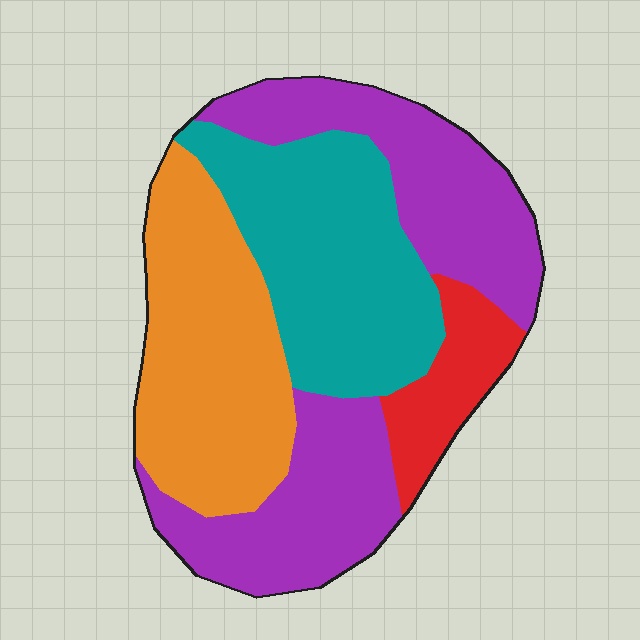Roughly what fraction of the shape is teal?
Teal covers around 25% of the shape.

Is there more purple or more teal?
Purple.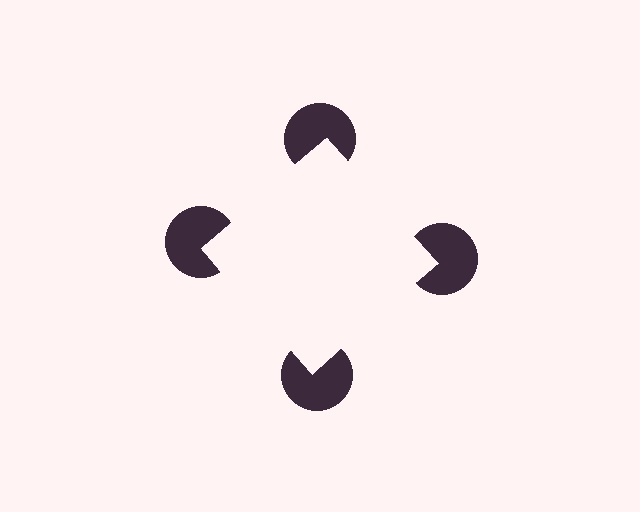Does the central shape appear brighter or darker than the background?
It typically appears slightly brighter than the background, even though no actual brightness change is drawn.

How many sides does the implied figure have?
4 sides.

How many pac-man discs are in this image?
There are 4 — one at each vertex of the illusory square.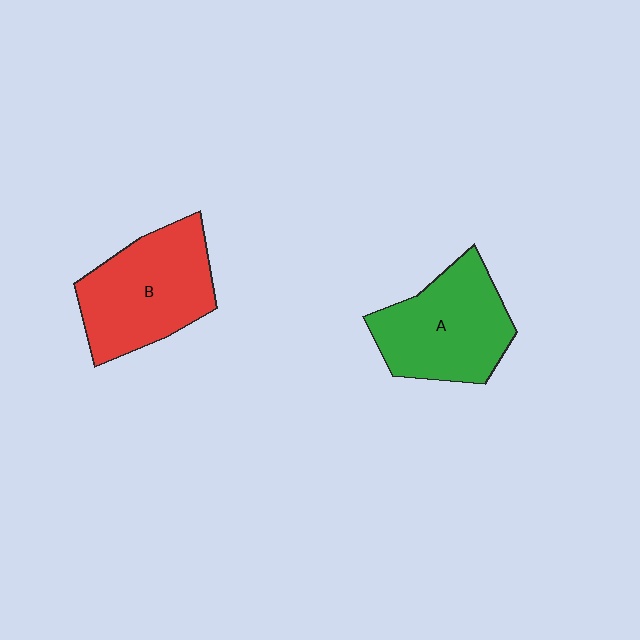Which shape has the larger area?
Shape B (red).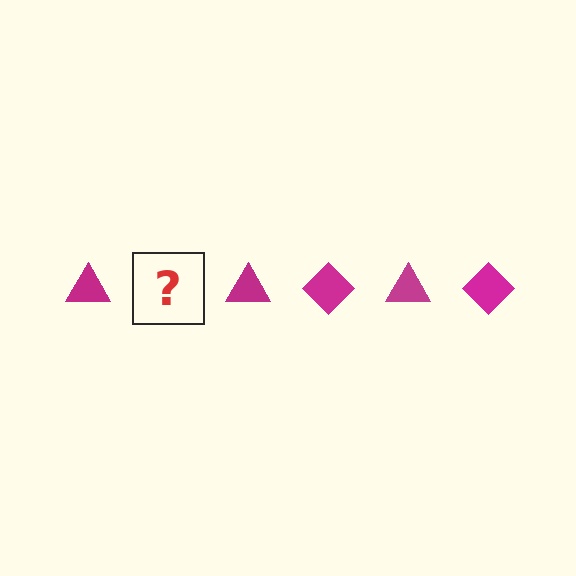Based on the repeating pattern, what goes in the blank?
The blank should be a magenta diamond.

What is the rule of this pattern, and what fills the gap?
The rule is that the pattern cycles through triangle, diamond shapes in magenta. The gap should be filled with a magenta diamond.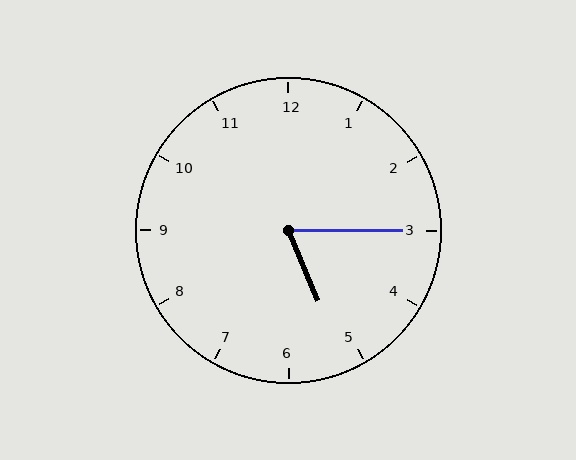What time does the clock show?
5:15.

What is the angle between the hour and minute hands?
Approximately 68 degrees.